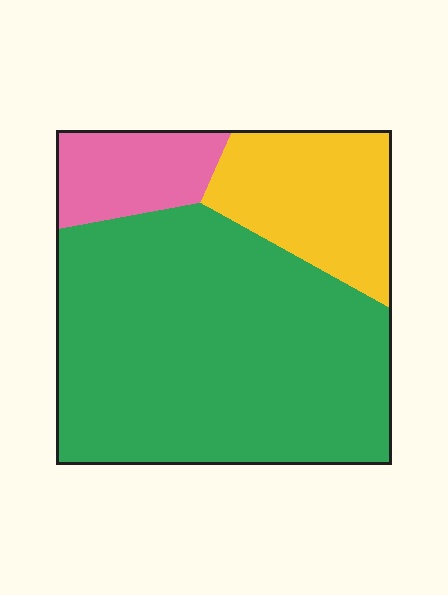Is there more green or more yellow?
Green.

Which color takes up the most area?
Green, at roughly 70%.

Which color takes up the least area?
Pink, at roughly 10%.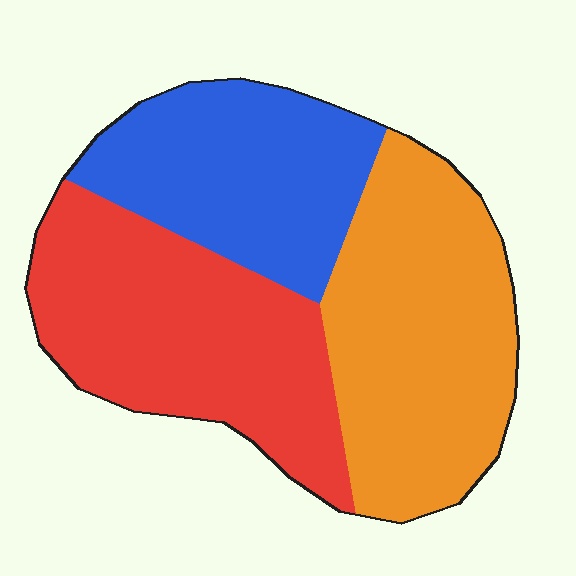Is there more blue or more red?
Red.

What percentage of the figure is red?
Red takes up about three eighths (3/8) of the figure.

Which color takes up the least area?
Blue, at roughly 25%.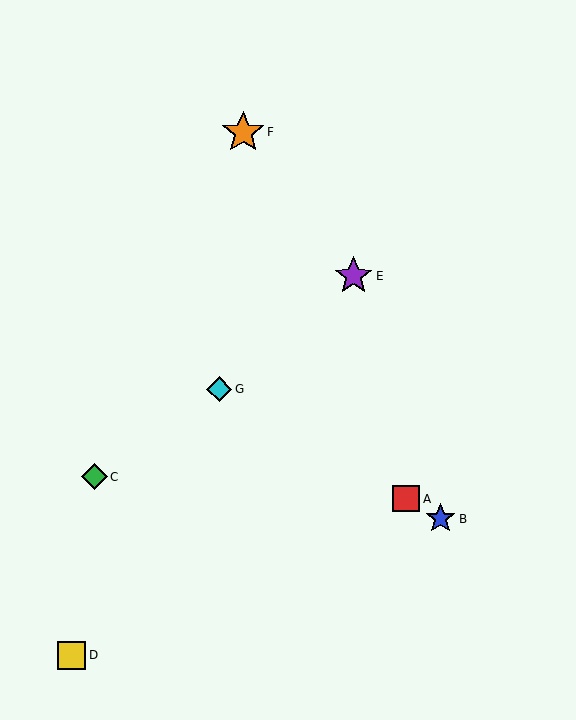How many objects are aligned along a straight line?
3 objects (A, B, G) are aligned along a straight line.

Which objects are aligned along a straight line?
Objects A, B, G are aligned along a straight line.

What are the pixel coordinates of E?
Object E is at (354, 276).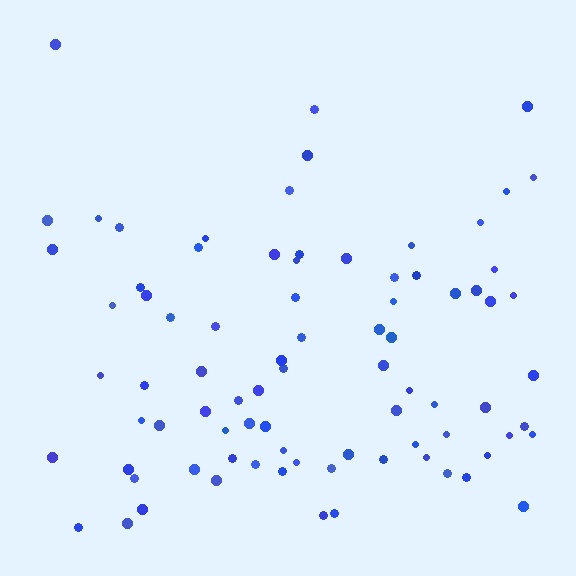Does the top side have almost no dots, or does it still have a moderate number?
Still a moderate number, just noticeably fewer than the bottom.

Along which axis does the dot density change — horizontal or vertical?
Vertical.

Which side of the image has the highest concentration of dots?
The bottom.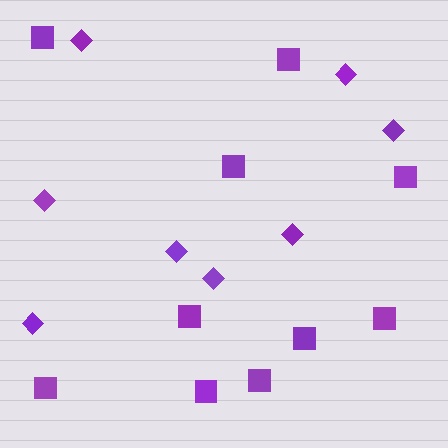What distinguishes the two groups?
There are 2 groups: one group of squares (10) and one group of diamonds (8).